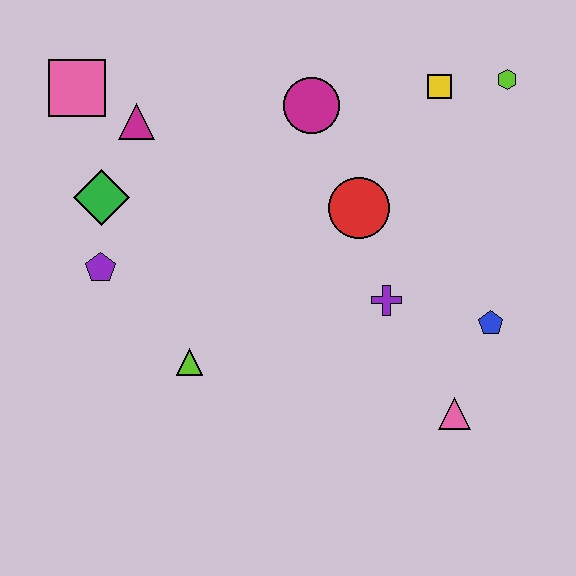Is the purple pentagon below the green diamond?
Yes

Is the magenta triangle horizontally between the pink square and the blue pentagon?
Yes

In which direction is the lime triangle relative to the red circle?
The lime triangle is to the left of the red circle.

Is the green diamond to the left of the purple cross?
Yes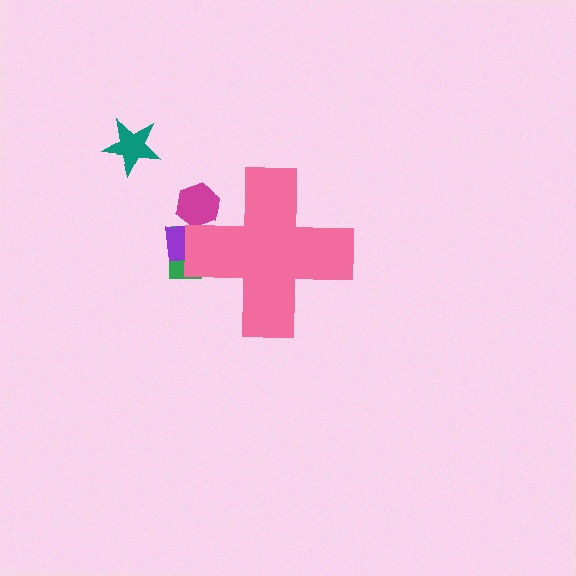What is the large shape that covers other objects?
A pink cross.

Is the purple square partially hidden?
Yes, the purple square is partially hidden behind the pink cross.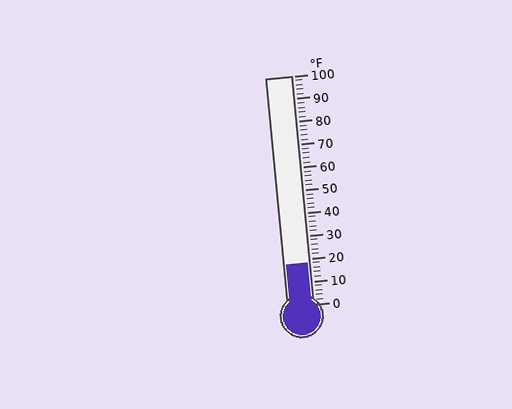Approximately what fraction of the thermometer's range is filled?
The thermometer is filled to approximately 20% of its range.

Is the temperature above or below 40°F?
The temperature is below 40°F.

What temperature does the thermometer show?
The thermometer shows approximately 18°F.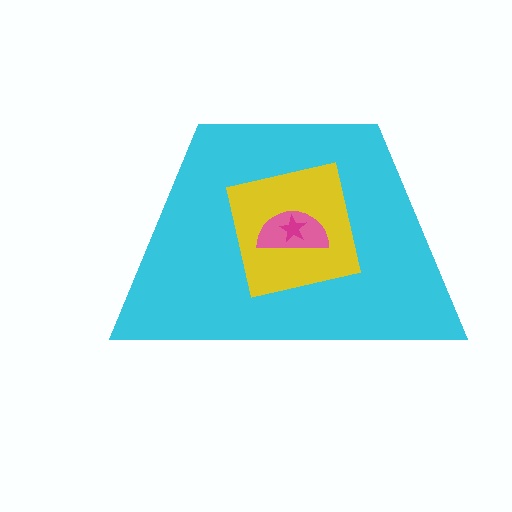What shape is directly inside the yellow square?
The pink semicircle.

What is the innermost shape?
The magenta star.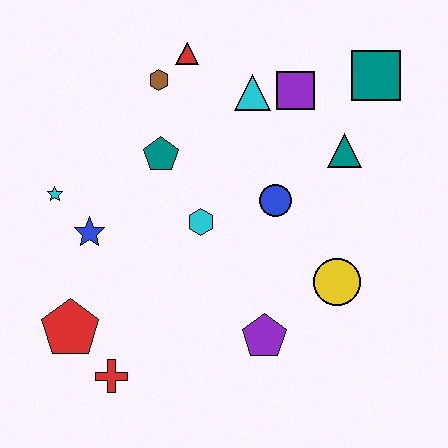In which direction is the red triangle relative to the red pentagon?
The red triangle is above the red pentagon.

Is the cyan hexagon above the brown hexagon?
No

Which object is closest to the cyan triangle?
The purple square is closest to the cyan triangle.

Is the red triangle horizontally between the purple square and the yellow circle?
No